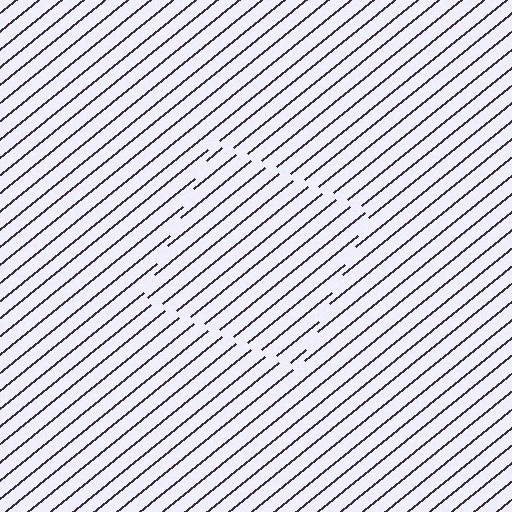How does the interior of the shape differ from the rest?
The interior of the shape contains the same grating, shifted by half a period — the contour is defined by the phase discontinuity where line-ends from the inner and outer gratings abut.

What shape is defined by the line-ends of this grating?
An illusory square. The interior of the shape contains the same grating, shifted by half a period — the contour is defined by the phase discontinuity where line-ends from the inner and outer gratings abut.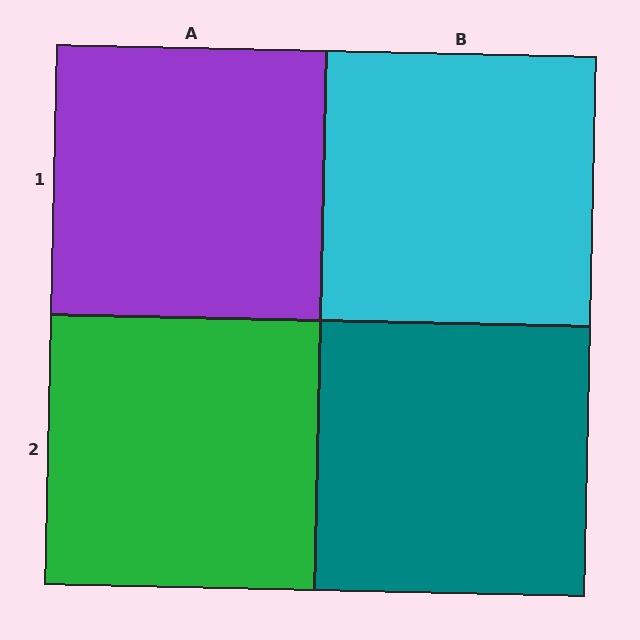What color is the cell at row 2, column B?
Teal.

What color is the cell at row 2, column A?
Green.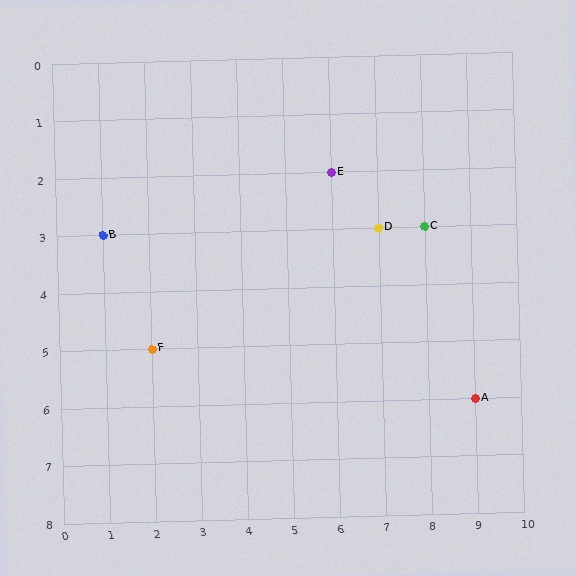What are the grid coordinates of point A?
Point A is at grid coordinates (9, 6).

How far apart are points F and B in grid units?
Points F and B are 1 column and 2 rows apart (about 2.2 grid units diagonally).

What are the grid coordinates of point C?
Point C is at grid coordinates (8, 3).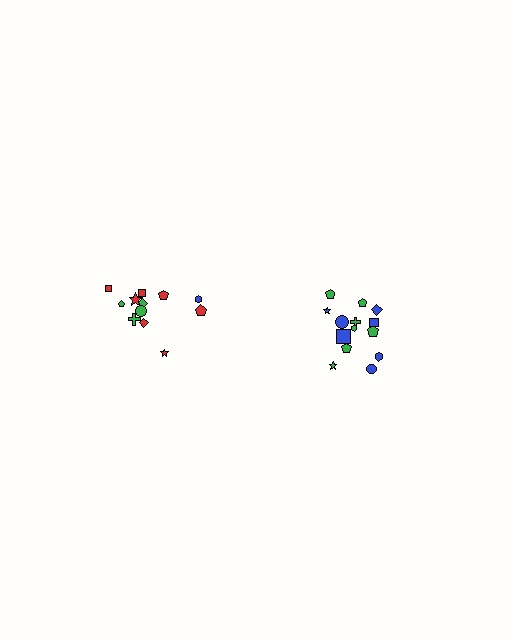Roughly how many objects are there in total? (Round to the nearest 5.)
Roughly 25 objects in total.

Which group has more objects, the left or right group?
The right group.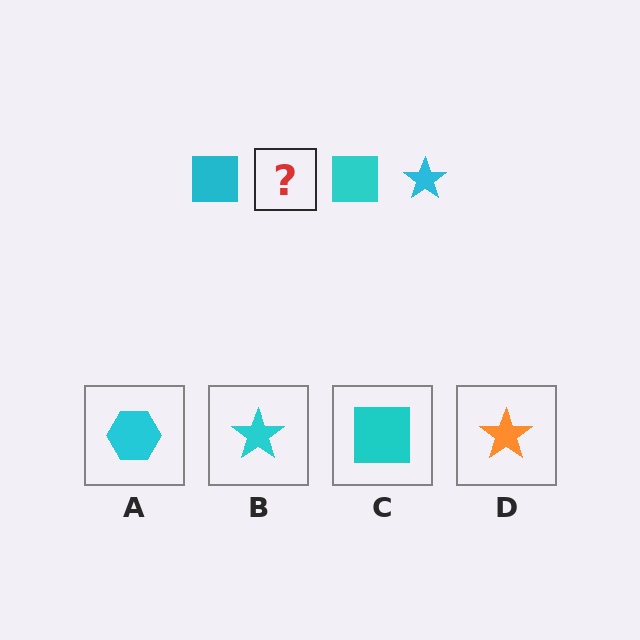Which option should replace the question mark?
Option B.